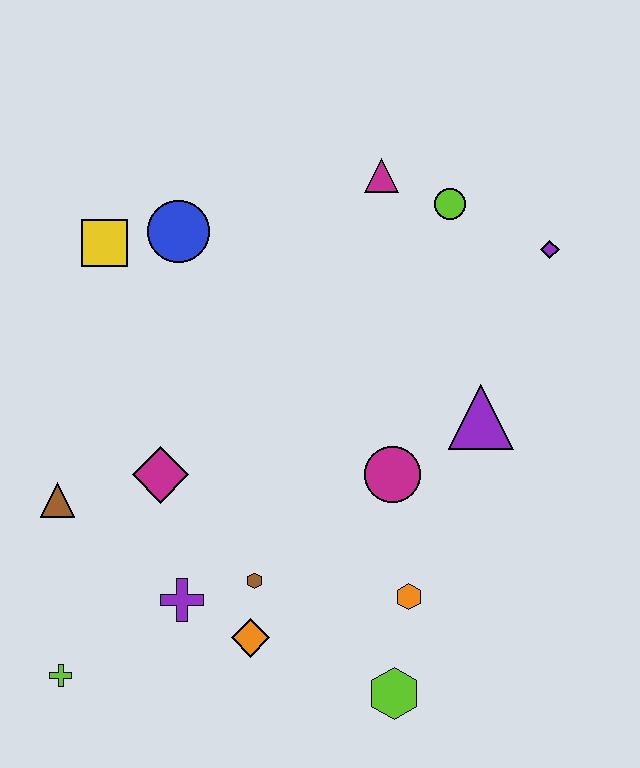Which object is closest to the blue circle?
The yellow square is closest to the blue circle.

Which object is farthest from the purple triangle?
The lime cross is farthest from the purple triangle.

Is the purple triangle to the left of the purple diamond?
Yes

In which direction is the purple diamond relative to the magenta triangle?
The purple diamond is to the right of the magenta triangle.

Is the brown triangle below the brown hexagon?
No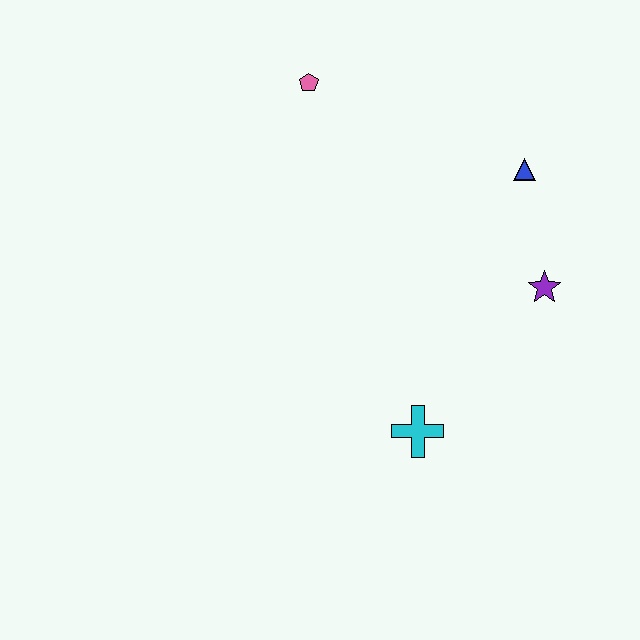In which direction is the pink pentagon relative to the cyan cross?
The pink pentagon is above the cyan cross.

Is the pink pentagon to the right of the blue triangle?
No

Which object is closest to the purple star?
The blue triangle is closest to the purple star.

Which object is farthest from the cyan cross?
The pink pentagon is farthest from the cyan cross.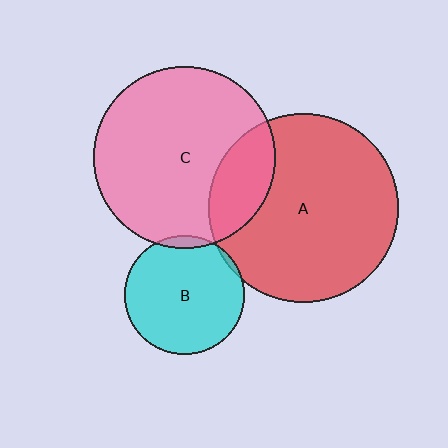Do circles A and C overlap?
Yes.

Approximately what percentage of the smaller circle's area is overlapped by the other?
Approximately 20%.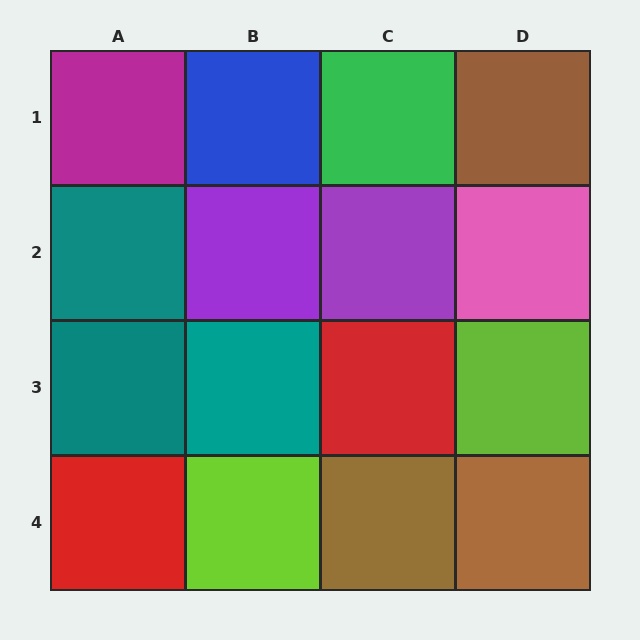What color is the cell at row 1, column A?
Magenta.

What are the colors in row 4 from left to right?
Red, lime, brown, brown.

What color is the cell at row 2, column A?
Teal.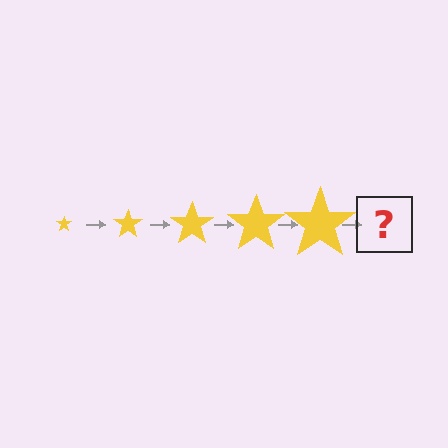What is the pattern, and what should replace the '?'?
The pattern is that the star gets progressively larger each step. The '?' should be a yellow star, larger than the previous one.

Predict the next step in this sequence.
The next step is a yellow star, larger than the previous one.